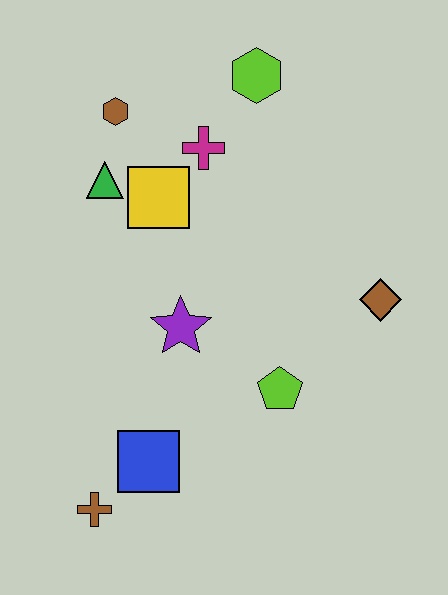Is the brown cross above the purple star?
No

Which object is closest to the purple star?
The lime pentagon is closest to the purple star.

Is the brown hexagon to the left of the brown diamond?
Yes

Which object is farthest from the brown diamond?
The brown cross is farthest from the brown diamond.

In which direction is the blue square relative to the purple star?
The blue square is below the purple star.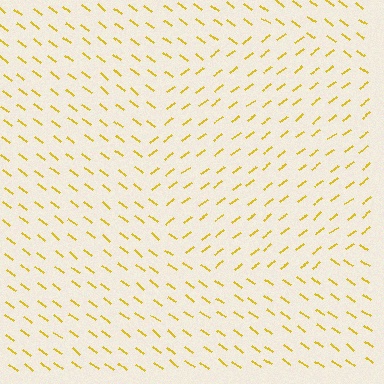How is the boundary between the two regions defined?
The boundary is defined purely by a change in line orientation (approximately 73 degrees difference). All lines are the same color and thickness.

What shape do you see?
I see a circle.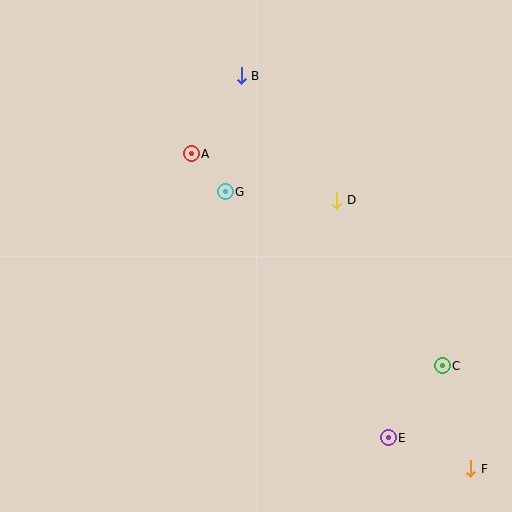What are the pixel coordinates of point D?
Point D is at (337, 200).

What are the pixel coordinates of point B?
Point B is at (241, 76).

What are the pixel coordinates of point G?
Point G is at (225, 192).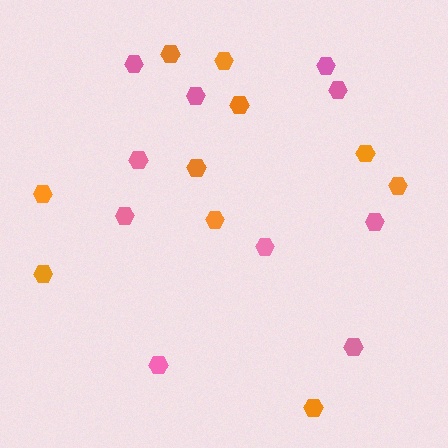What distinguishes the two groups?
There are 2 groups: one group of pink hexagons (10) and one group of orange hexagons (10).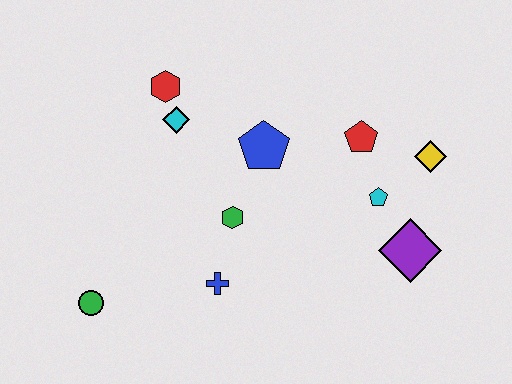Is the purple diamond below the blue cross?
No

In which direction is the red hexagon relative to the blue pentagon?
The red hexagon is to the left of the blue pentagon.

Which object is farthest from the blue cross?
The yellow diamond is farthest from the blue cross.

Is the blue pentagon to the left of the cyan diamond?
No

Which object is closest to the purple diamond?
The cyan pentagon is closest to the purple diamond.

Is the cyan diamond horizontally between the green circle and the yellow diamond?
Yes